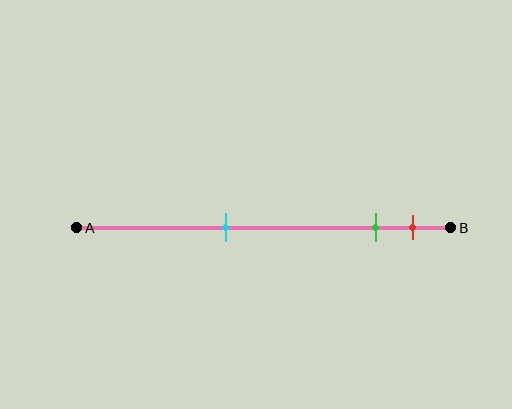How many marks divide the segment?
There are 3 marks dividing the segment.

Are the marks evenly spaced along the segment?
No, the marks are not evenly spaced.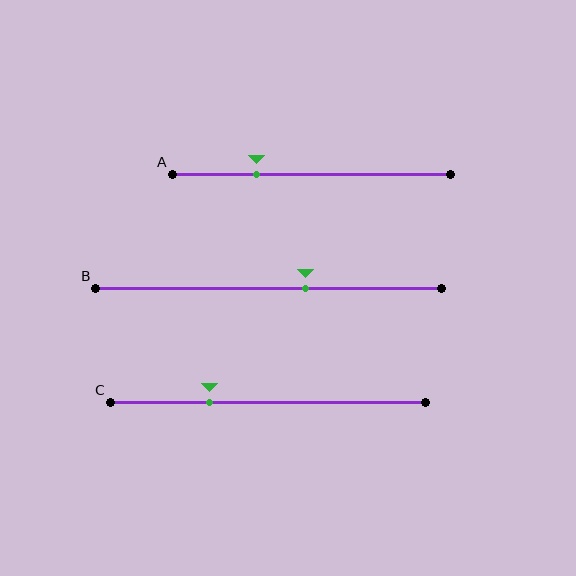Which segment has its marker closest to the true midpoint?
Segment B has its marker closest to the true midpoint.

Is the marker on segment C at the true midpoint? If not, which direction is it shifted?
No, the marker on segment C is shifted to the left by about 18% of the segment length.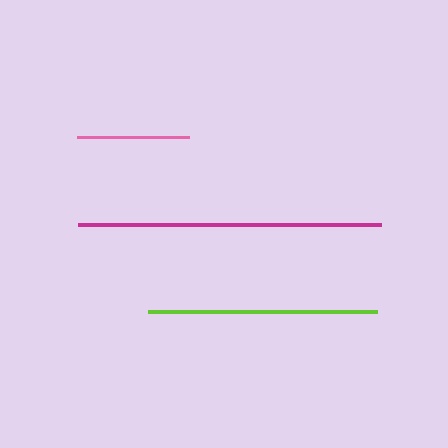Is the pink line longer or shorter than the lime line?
The lime line is longer than the pink line.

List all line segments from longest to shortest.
From longest to shortest: magenta, lime, pink.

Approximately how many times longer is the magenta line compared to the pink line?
The magenta line is approximately 2.7 times the length of the pink line.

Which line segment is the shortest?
The pink line is the shortest at approximately 112 pixels.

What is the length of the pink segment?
The pink segment is approximately 112 pixels long.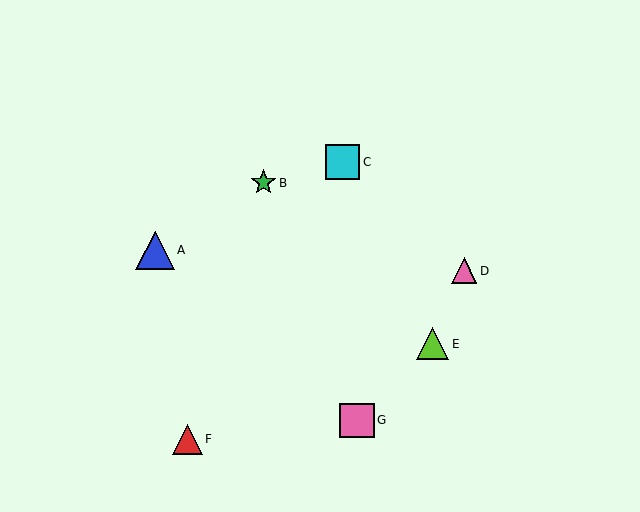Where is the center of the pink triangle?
The center of the pink triangle is at (464, 271).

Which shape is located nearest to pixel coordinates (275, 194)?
The green star (labeled B) at (263, 183) is nearest to that location.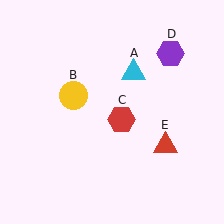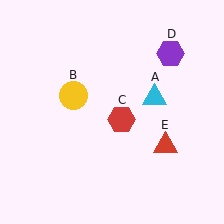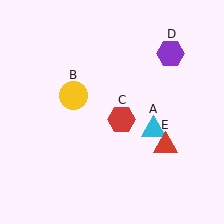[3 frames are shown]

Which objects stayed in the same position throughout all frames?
Yellow circle (object B) and red hexagon (object C) and purple hexagon (object D) and red triangle (object E) remained stationary.